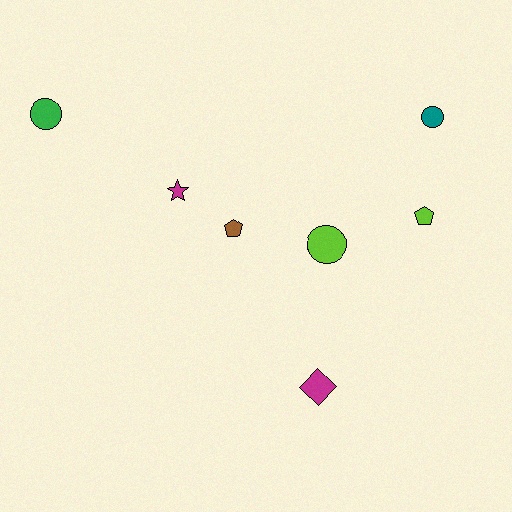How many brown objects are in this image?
There is 1 brown object.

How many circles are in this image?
There are 3 circles.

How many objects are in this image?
There are 7 objects.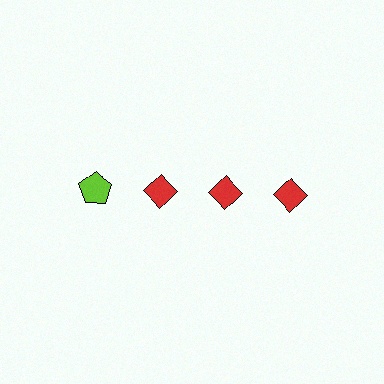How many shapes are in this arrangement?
There are 4 shapes arranged in a grid pattern.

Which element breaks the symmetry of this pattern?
The lime pentagon in the top row, leftmost column breaks the symmetry. All other shapes are red diamonds.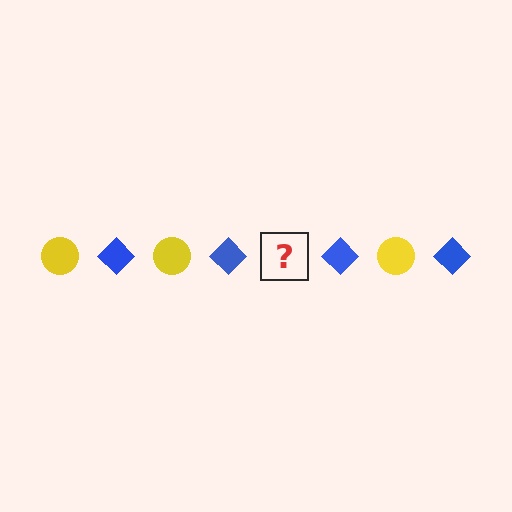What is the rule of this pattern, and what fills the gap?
The rule is that the pattern alternates between yellow circle and blue diamond. The gap should be filled with a yellow circle.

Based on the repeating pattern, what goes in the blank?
The blank should be a yellow circle.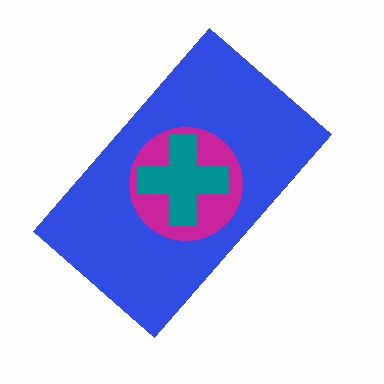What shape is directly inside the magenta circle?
The teal cross.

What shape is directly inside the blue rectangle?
The magenta circle.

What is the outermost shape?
The blue rectangle.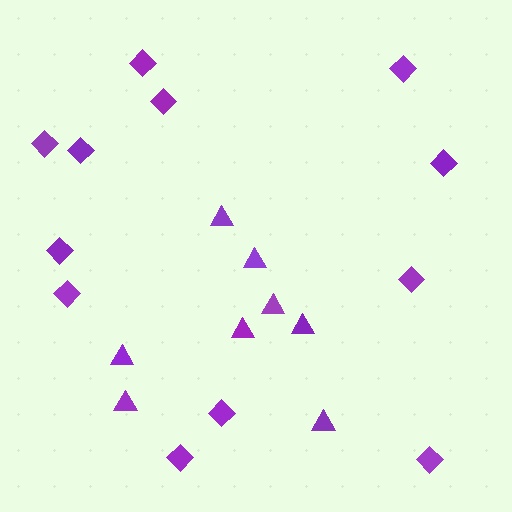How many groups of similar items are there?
There are 2 groups: one group of triangles (8) and one group of diamonds (12).